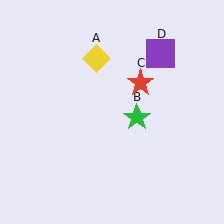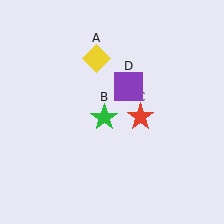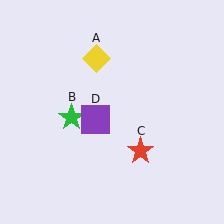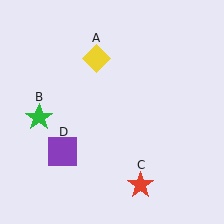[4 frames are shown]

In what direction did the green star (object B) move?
The green star (object B) moved left.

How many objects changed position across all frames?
3 objects changed position: green star (object B), red star (object C), purple square (object D).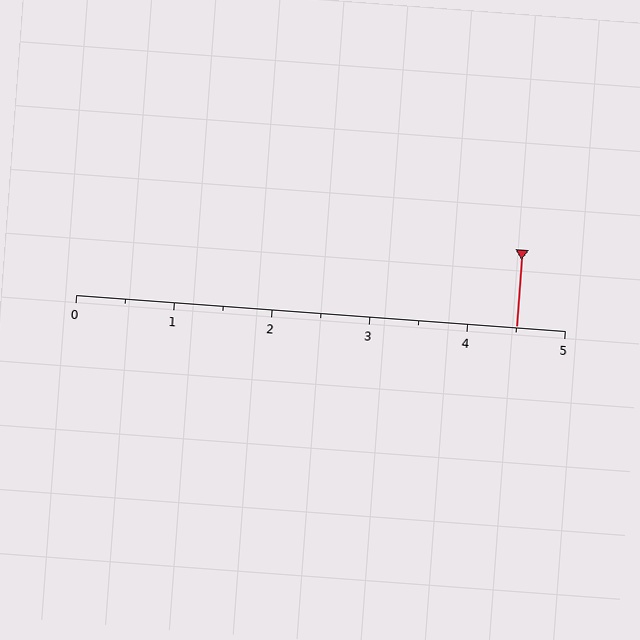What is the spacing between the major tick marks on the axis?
The major ticks are spaced 1 apart.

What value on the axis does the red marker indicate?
The marker indicates approximately 4.5.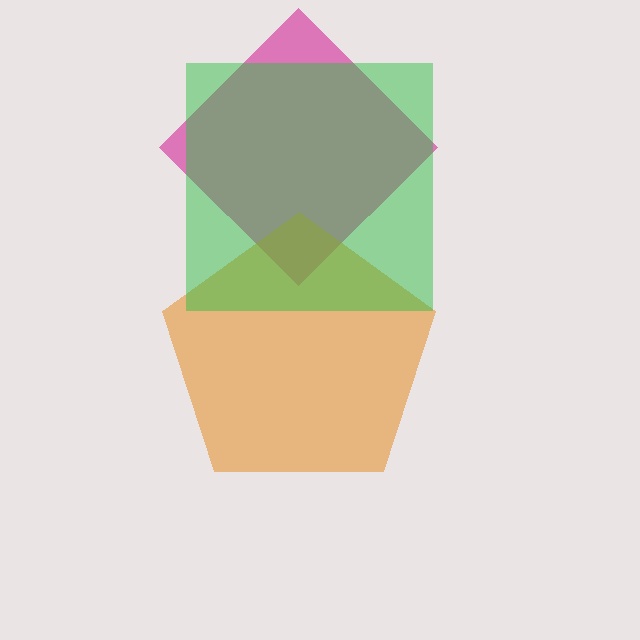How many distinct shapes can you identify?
There are 3 distinct shapes: a magenta diamond, an orange pentagon, a green square.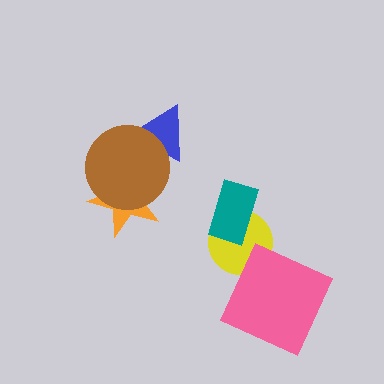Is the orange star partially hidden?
Yes, it is partially covered by another shape.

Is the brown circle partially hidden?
No, no other shape covers it.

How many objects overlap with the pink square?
0 objects overlap with the pink square.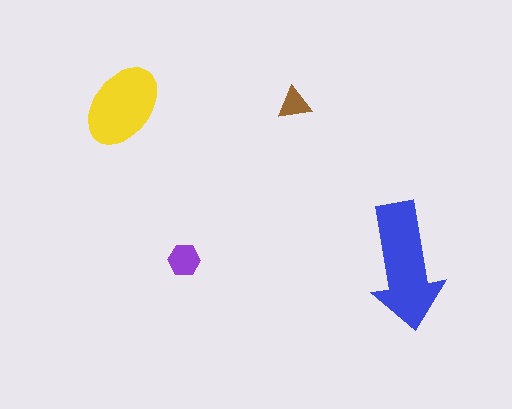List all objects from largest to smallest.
The blue arrow, the yellow ellipse, the purple hexagon, the brown triangle.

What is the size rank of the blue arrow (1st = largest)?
1st.